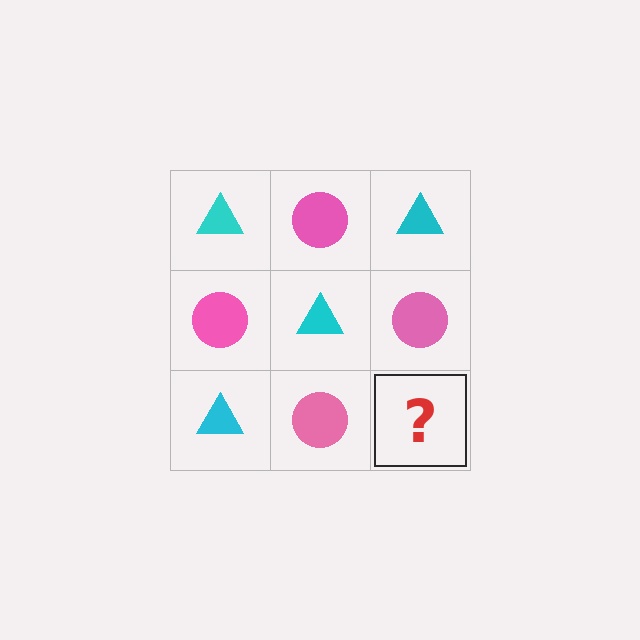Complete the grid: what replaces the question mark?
The question mark should be replaced with a cyan triangle.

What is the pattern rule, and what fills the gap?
The rule is that it alternates cyan triangle and pink circle in a checkerboard pattern. The gap should be filled with a cyan triangle.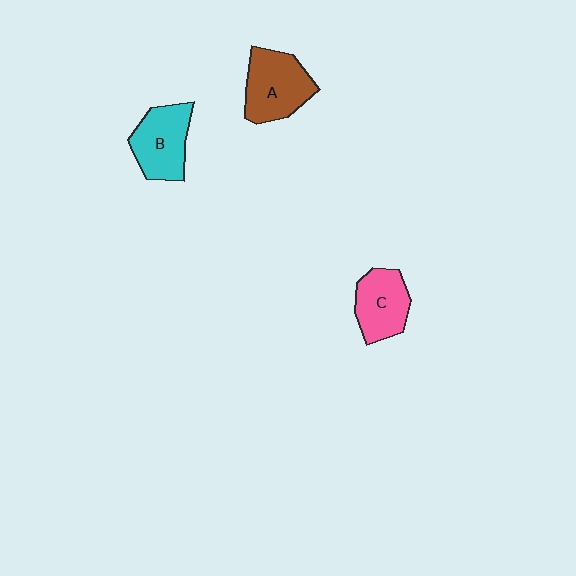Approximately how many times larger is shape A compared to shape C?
Approximately 1.2 times.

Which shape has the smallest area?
Shape C (pink).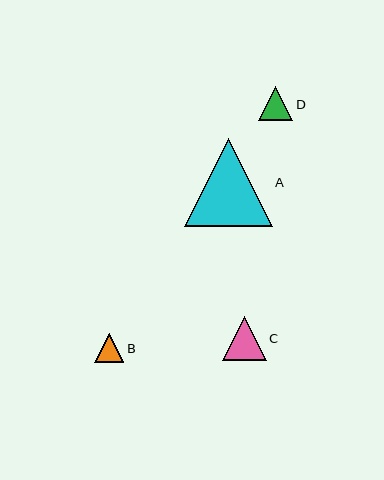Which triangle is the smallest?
Triangle B is the smallest with a size of approximately 29 pixels.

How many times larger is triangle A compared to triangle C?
Triangle A is approximately 2.0 times the size of triangle C.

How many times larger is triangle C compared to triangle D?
Triangle C is approximately 1.3 times the size of triangle D.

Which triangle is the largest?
Triangle A is the largest with a size of approximately 88 pixels.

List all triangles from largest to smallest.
From largest to smallest: A, C, D, B.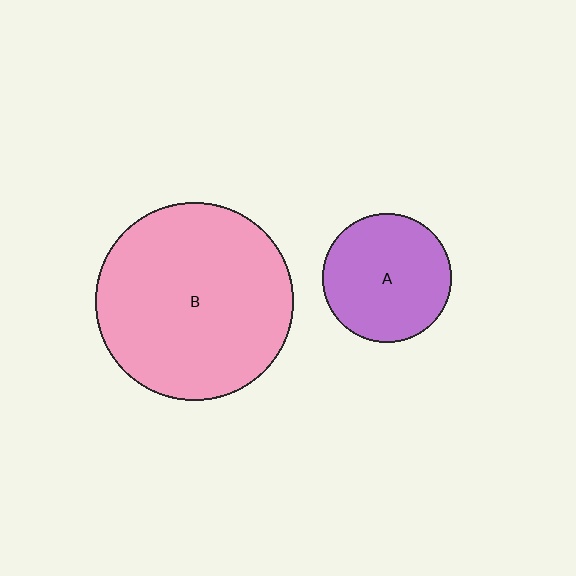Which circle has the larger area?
Circle B (pink).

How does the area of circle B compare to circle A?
Approximately 2.3 times.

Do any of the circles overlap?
No, none of the circles overlap.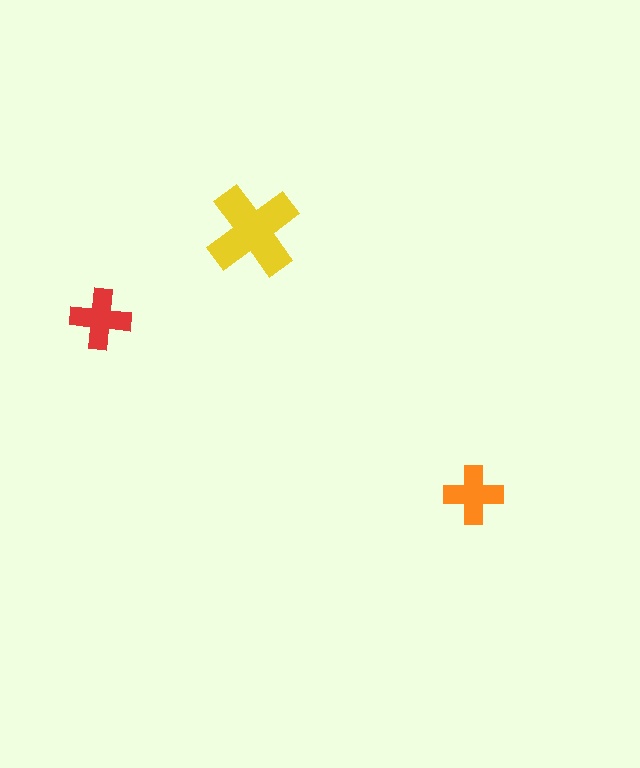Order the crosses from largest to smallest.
the yellow one, the red one, the orange one.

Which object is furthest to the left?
The red cross is leftmost.